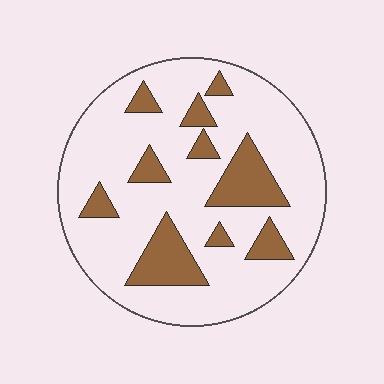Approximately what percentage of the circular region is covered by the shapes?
Approximately 20%.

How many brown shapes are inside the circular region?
10.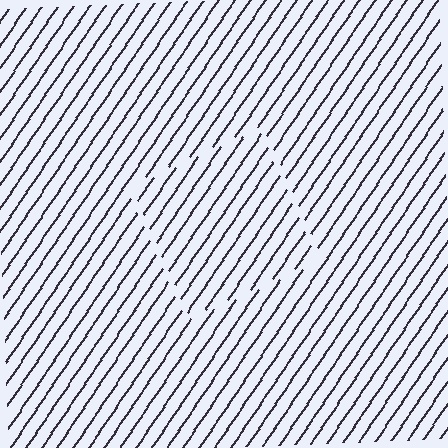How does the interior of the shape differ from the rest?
The interior of the shape contains the same grating, shifted by half a period — the contour is defined by the phase discontinuity where line-ends from the inner and outer gratings abut.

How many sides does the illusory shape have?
4 sides — the line-ends trace a square.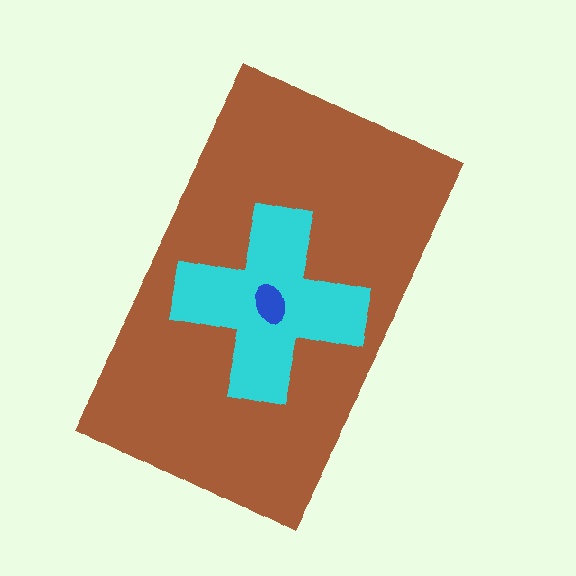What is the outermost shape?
The brown rectangle.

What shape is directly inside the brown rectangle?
The cyan cross.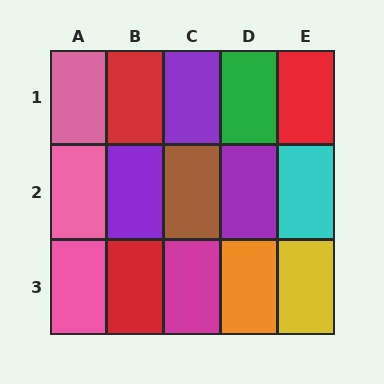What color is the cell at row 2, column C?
Brown.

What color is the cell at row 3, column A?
Pink.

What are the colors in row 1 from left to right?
Pink, red, purple, green, red.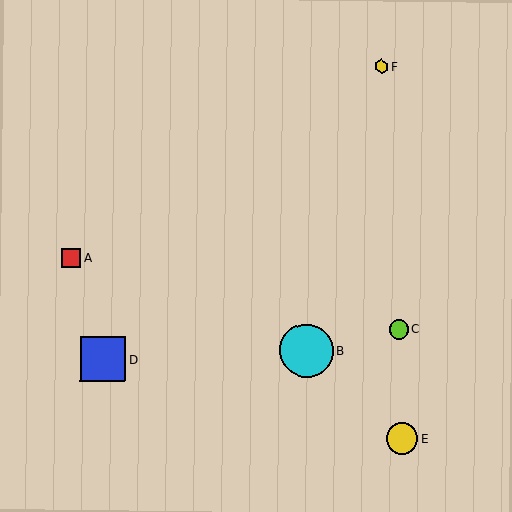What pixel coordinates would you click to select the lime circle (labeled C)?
Click at (399, 329) to select the lime circle C.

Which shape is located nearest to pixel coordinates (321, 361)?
The cyan circle (labeled B) at (306, 351) is nearest to that location.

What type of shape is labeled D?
Shape D is a blue square.